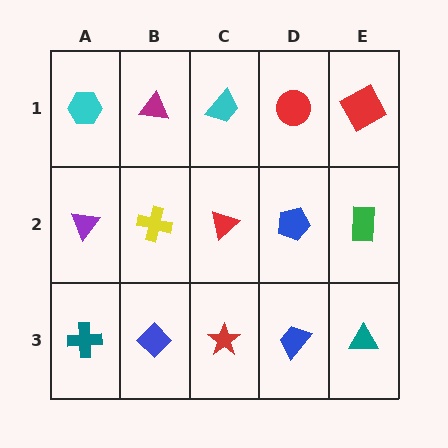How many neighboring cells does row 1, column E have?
2.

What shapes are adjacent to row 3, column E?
A green rectangle (row 2, column E), a blue trapezoid (row 3, column D).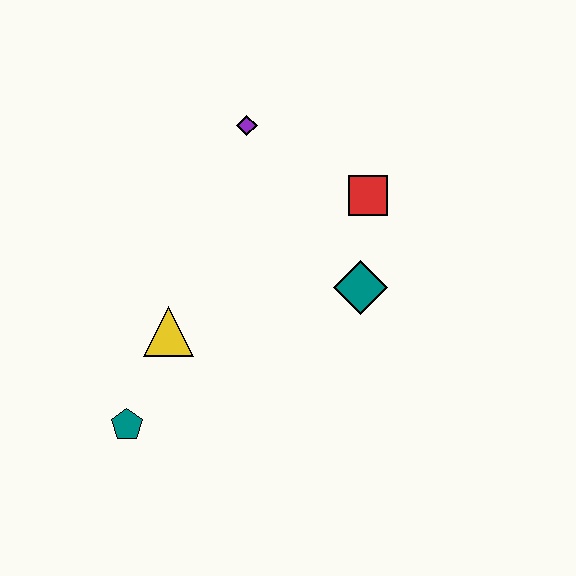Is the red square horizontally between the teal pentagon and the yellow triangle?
No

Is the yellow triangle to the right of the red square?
No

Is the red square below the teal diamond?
No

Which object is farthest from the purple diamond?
The teal pentagon is farthest from the purple diamond.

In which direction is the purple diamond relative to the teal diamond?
The purple diamond is above the teal diamond.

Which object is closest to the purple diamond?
The red square is closest to the purple diamond.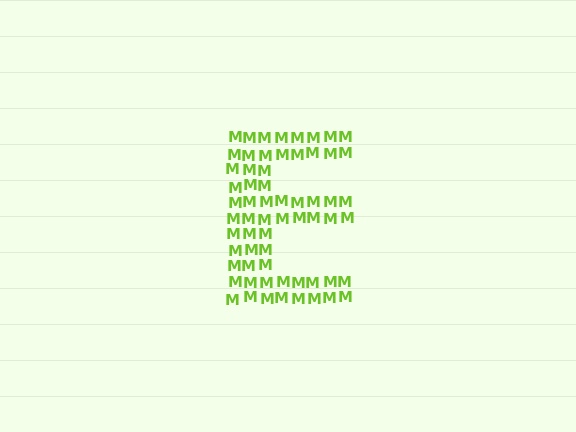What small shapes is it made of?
It is made of small letter M's.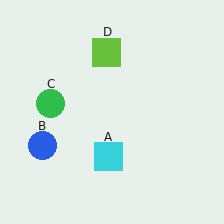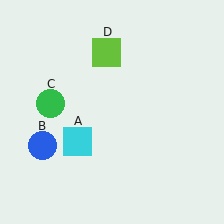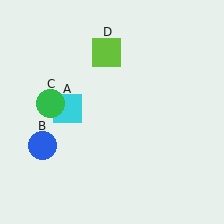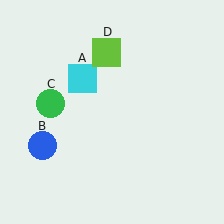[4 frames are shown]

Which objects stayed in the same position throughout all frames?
Blue circle (object B) and green circle (object C) and lime square (object D) remained stationary.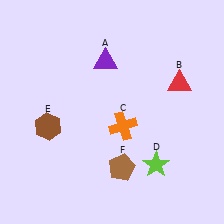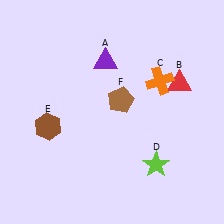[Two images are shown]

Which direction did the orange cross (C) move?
The orange cross (C) moved up.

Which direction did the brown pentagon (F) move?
The brown pentagon (F) moved up.